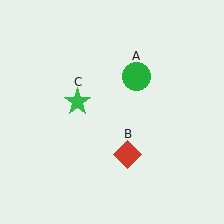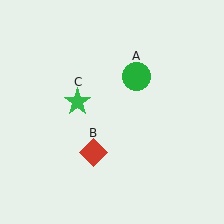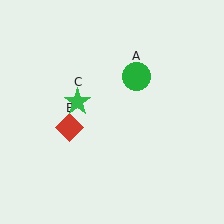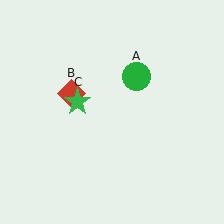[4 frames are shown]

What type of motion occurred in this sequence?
The red diamond (object B) rotated clockwise around the center of the scene.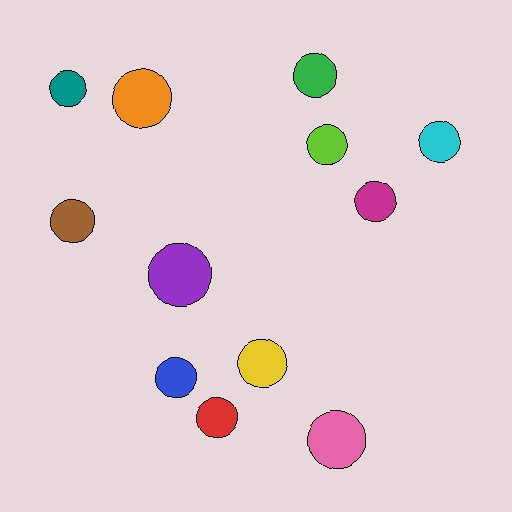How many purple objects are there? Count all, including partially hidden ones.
There is 1 purple object.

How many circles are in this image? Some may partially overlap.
There are 12 circles.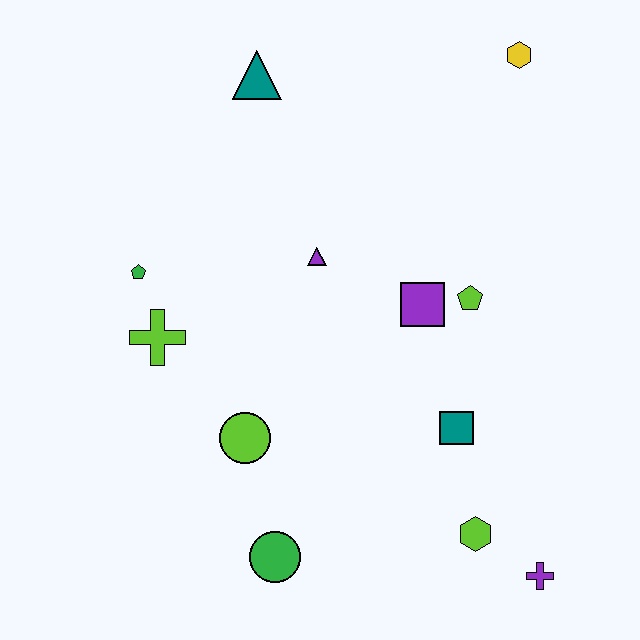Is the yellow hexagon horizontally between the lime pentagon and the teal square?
No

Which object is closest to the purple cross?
The lime hexagon is closest to the purple cross.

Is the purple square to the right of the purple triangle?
Yes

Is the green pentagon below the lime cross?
No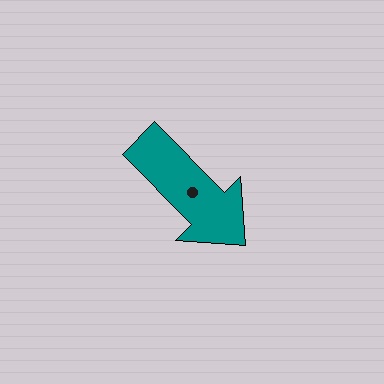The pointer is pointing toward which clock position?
Roughly 5 o'clock.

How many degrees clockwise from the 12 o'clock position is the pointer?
Approximately 135 degrees.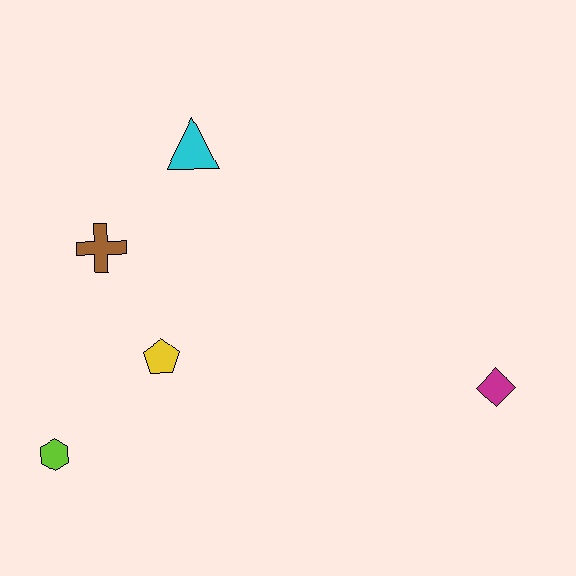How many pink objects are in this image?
There are no pink objects.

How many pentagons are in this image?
There is 1 pentagon.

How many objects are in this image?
There are 5 objects.